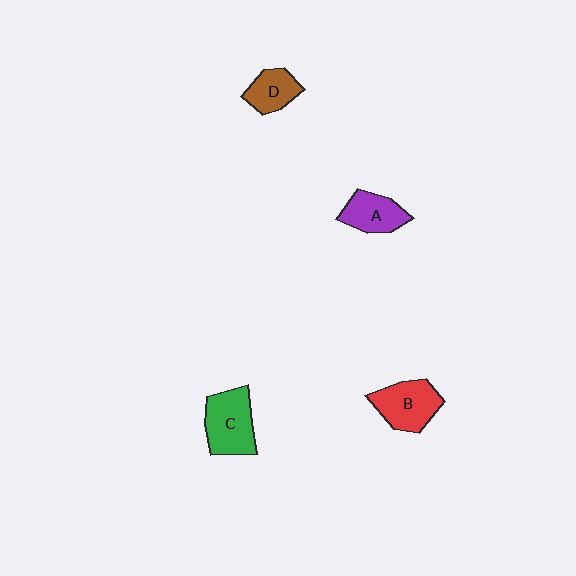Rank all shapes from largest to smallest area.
From largest to smallest: C (green), B (red), A (purple), D (brown).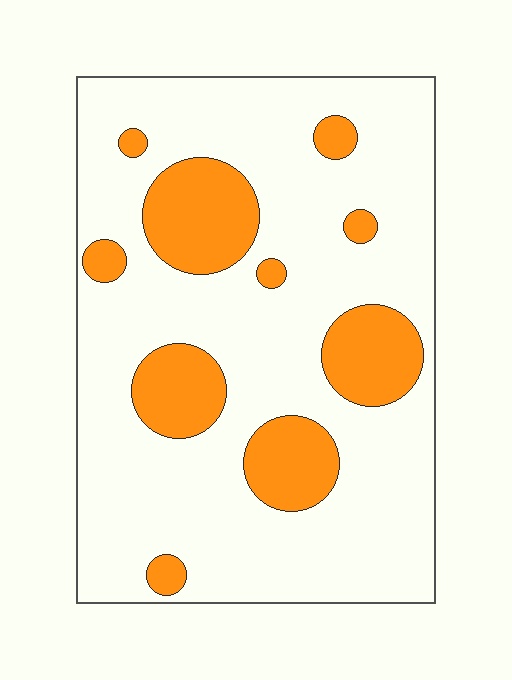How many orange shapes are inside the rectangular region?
10.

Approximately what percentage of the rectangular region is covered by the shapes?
Approximately 20%.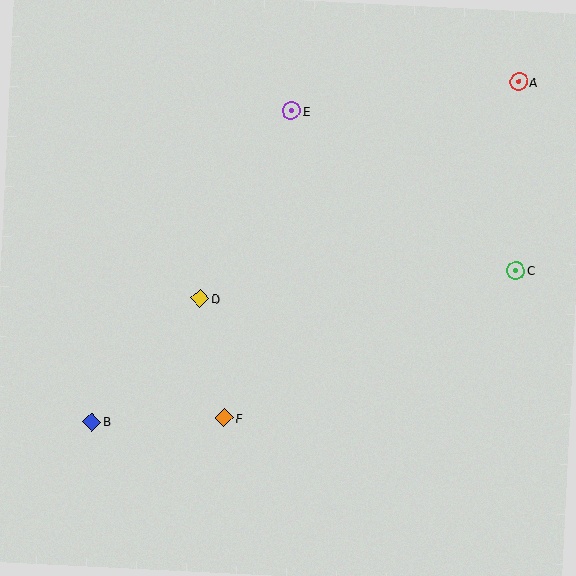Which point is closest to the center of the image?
Point D at (200, 298) is closest to the center.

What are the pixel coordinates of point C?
Point C is at (516, 271).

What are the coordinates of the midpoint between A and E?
The midpoint between A and E is at (405, 96).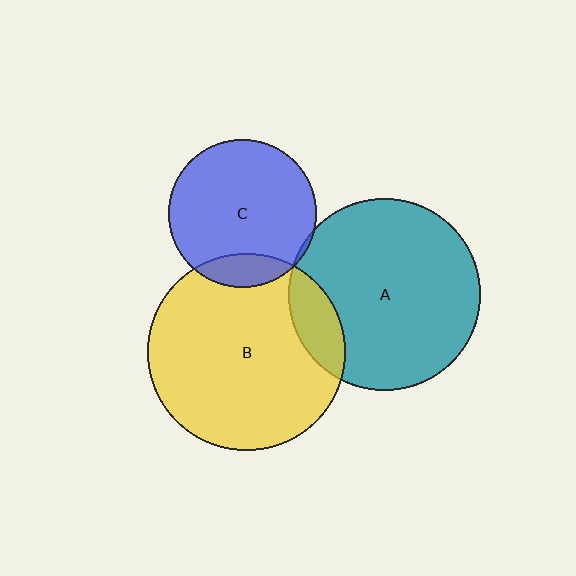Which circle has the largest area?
Circle B (yellow).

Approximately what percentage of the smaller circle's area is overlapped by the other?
Approximately 5%.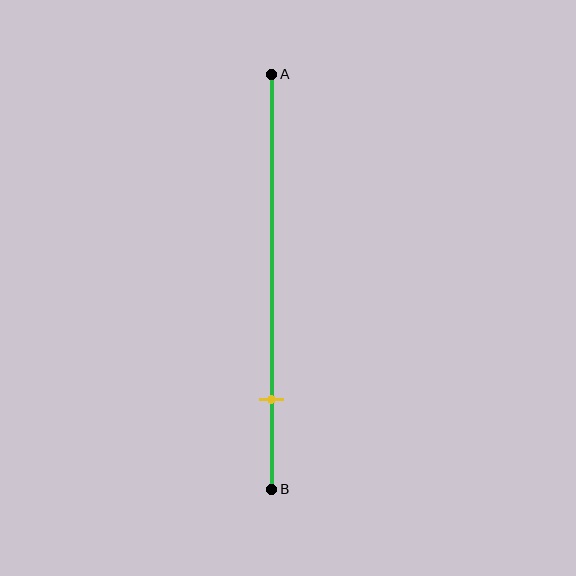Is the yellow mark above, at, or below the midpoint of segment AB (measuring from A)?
The yellow mark is below the midpoint of segment AB.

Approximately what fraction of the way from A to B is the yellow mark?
The yellow mark is approximately 80% of the way from A to B.